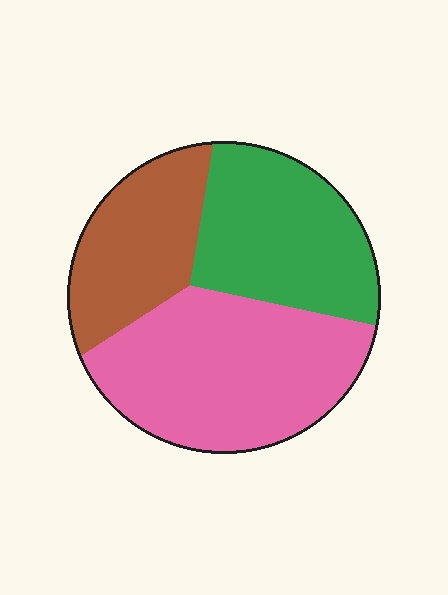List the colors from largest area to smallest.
From largest to smallest: pink, green, brown.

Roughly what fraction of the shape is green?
Green covers 32% of the shape.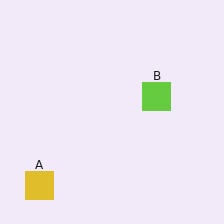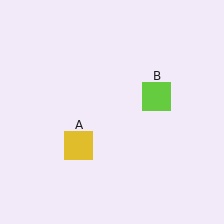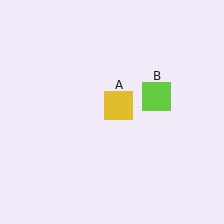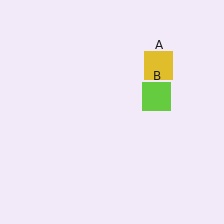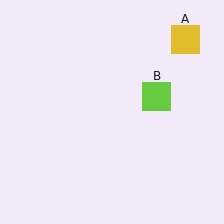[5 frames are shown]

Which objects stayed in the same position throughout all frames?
Lime square (object B) remained stationary.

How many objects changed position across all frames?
1 object changed position: yellow square (object A).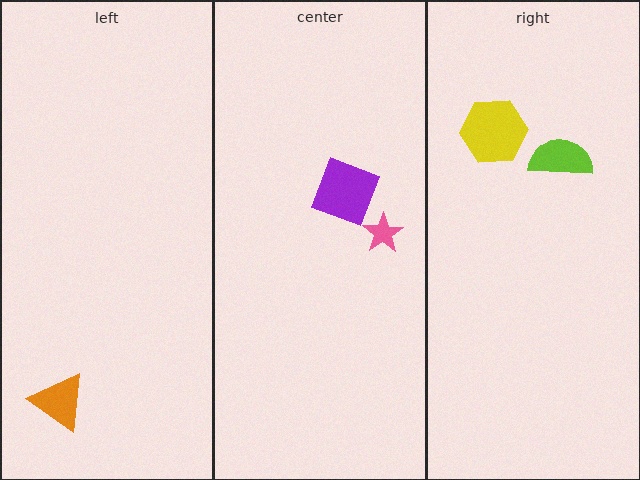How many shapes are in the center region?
2.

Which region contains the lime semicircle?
The right region.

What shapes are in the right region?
The lime semicircle, the yellow hexagon.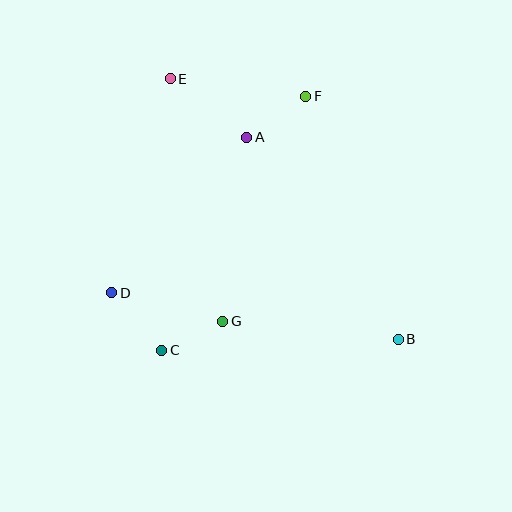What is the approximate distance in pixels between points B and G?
The distance between B and G is approximately 176 pixels.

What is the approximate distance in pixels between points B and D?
The distance between B and D is approximately 290 pixels.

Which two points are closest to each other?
Points C and G are closest to each other.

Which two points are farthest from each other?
Points B and E are farthest from each other.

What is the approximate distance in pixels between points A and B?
The distance between A and B is approximately 253 pixels.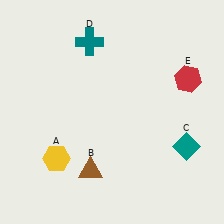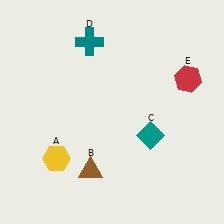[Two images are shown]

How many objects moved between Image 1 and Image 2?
1 object moved between the two images.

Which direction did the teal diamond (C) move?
The teal diamond (C) moved left.